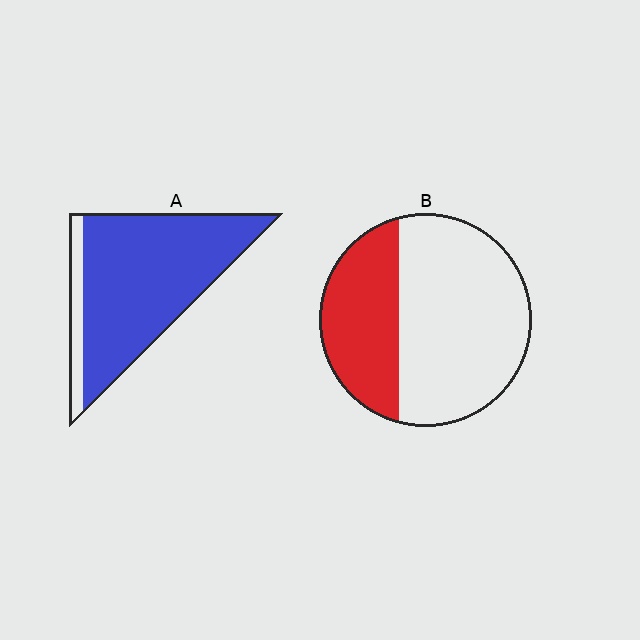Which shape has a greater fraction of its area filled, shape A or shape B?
Shape A.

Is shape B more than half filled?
No.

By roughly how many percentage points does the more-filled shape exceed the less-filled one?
By roughly 55 percentage points (A over B).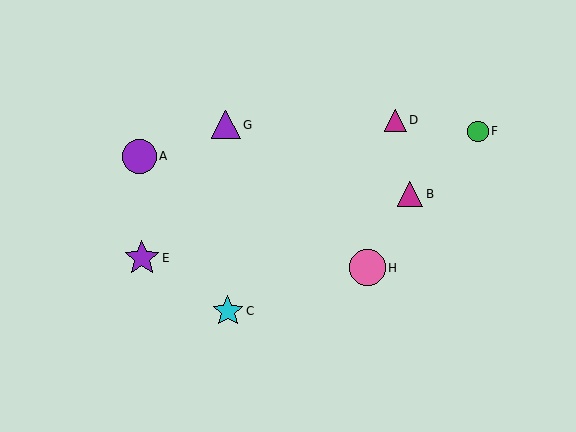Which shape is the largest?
The pink circle (labeled H) is the largest.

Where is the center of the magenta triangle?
The center of the magenta triangle is at (410, 194).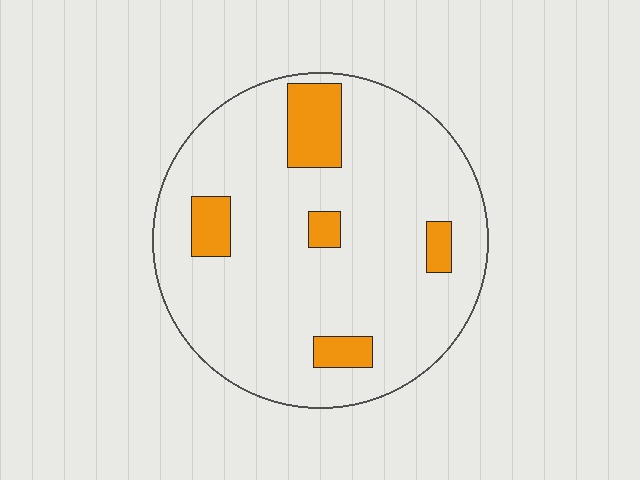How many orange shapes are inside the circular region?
5.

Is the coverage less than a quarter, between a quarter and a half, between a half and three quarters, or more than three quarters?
Less than a quarter.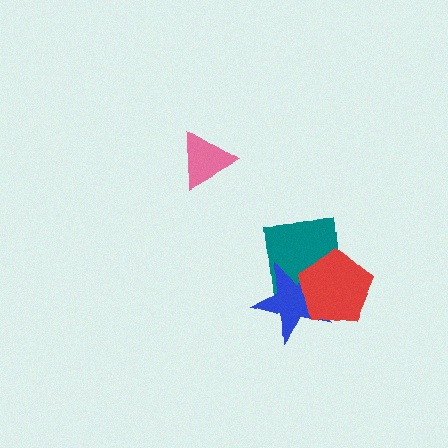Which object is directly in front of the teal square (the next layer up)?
The blue star is directly in front of the teal square.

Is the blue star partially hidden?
Yes, it is partially covered by another shape.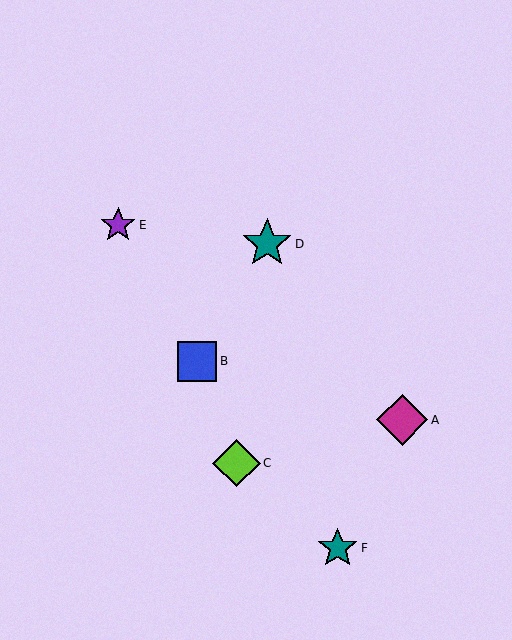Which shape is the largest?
The magenta diamond (labeled A) is the largest.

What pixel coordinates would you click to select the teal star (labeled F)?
Click at (337, 548) to select the teal star F.